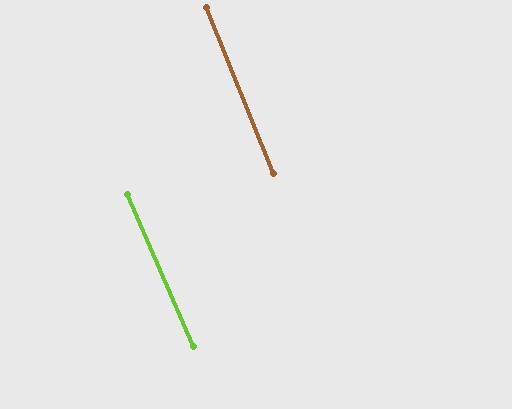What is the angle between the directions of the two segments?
Approximately 1 degree.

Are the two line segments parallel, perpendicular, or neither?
Parallel — their directions differ by only 1.4°.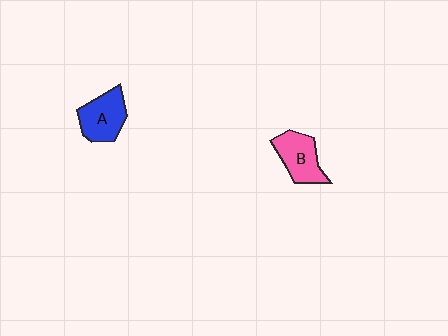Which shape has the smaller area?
Shape B (pink).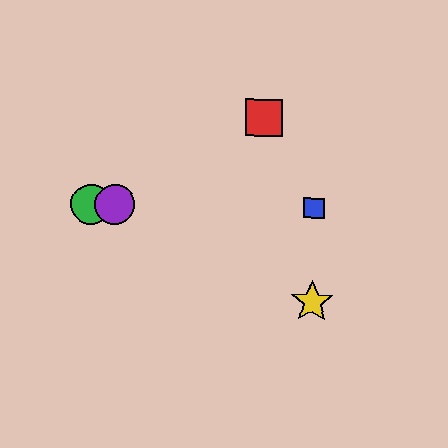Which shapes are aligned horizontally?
The blue square, the green circle, the purple circle are aligned horizontally.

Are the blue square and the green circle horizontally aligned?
Yes, both are at y≈208.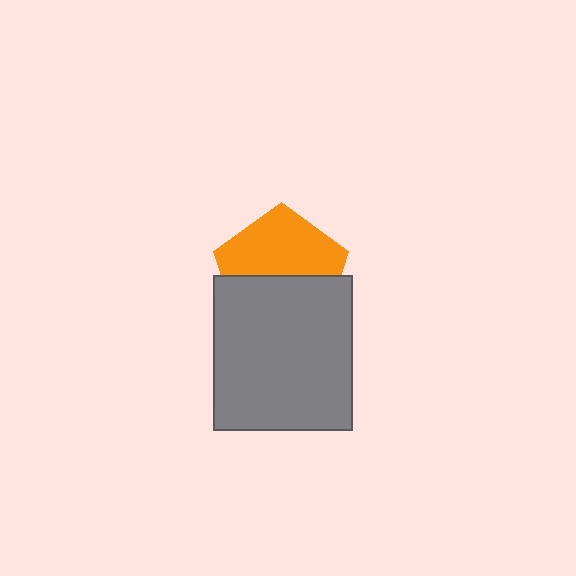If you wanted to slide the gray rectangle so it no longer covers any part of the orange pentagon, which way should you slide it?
Slide it down — that is the most direct way to separate the two shapes.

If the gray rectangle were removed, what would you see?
You would see the complete orange pentagon.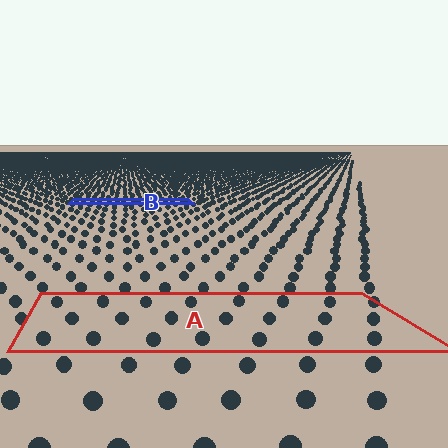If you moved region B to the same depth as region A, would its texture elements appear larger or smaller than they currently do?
They would appear larger. At a closer depth, the same texture elements are projected at a bigger on-screen size.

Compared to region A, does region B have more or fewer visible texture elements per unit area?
Region B has more texture elements per unit area — they are packed more densely because it is farther away.